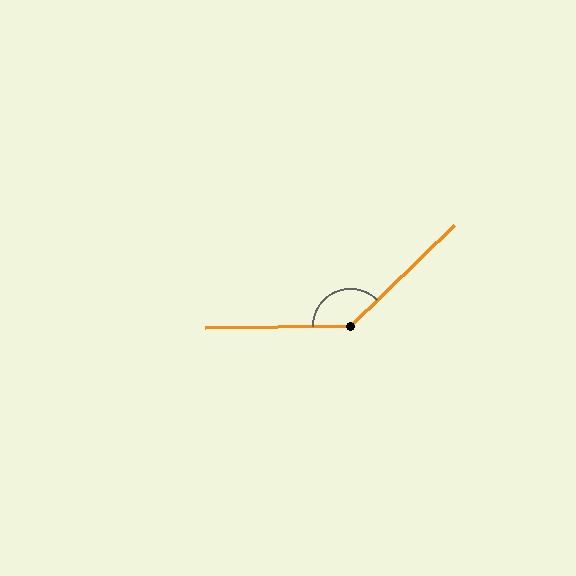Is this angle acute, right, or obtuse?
It is obtuse.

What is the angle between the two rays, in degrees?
Approximately 137 degrees.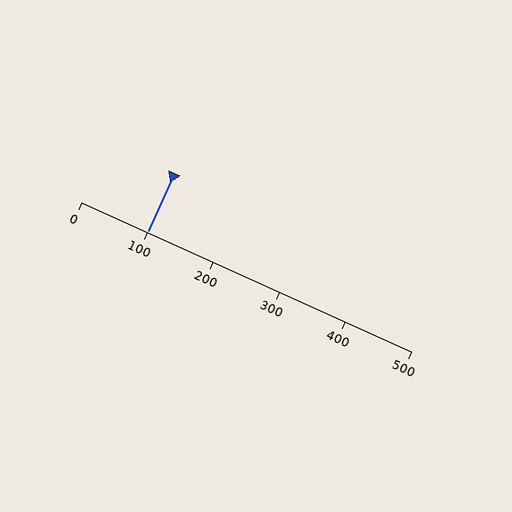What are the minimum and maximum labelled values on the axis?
The axis runs from 0 to 500.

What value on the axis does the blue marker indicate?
The marker indicates approximately 100.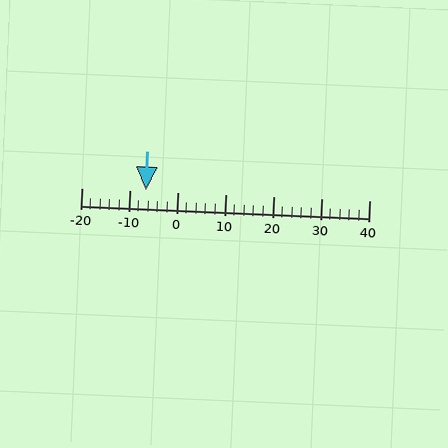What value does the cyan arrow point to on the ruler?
The cyan arrow points to approximately -6.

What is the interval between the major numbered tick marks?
The major tick marks are spaced 10 units apart.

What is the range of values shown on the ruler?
The ruler shows values from -20 to 40.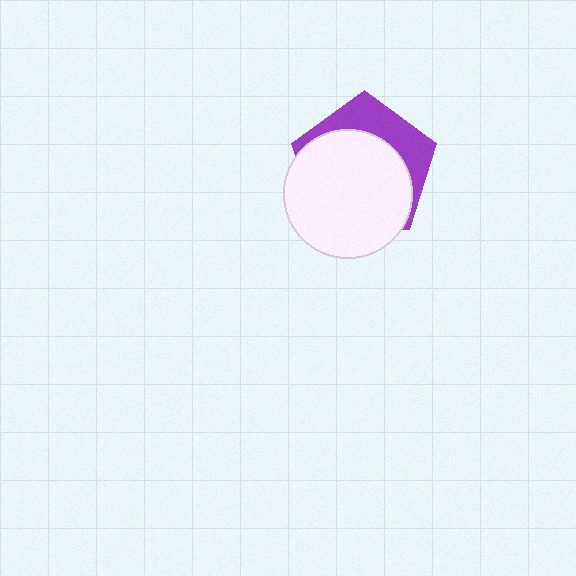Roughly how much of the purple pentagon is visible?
A small part of it is visible (roughly 33%).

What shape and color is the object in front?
The object in front is a white circle.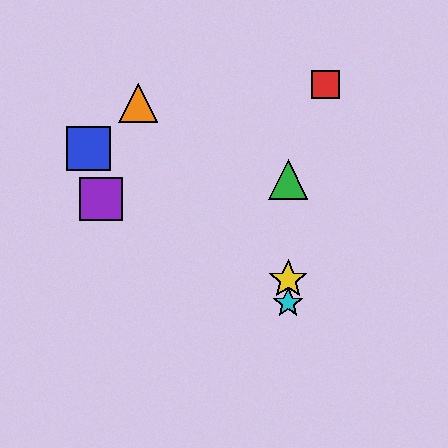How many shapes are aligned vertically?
3 shapes (the green triangle, the yellow star, the cyan star) are aligned vertically.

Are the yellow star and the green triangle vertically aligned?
Yes, both are at x≈288.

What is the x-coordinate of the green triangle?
The green triangle is at x≈288.